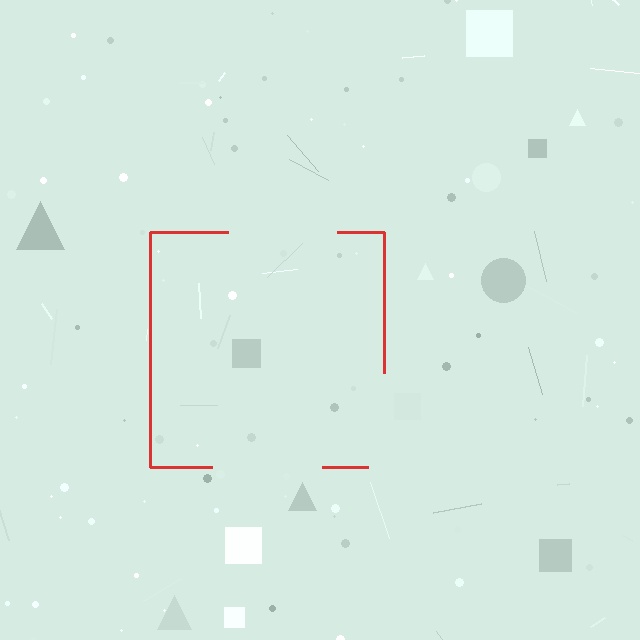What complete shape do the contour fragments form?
The contour fragments form a square.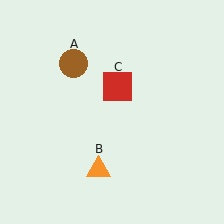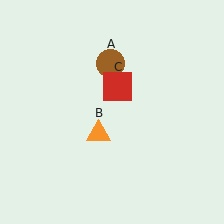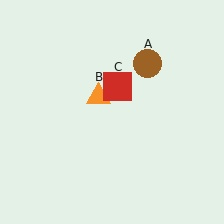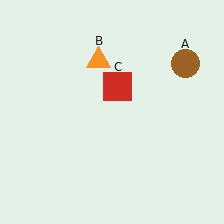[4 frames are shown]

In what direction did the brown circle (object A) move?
The brown circle (object A) moved right.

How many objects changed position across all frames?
2 objects changed position: brown circle (object A), orange triangle (object B).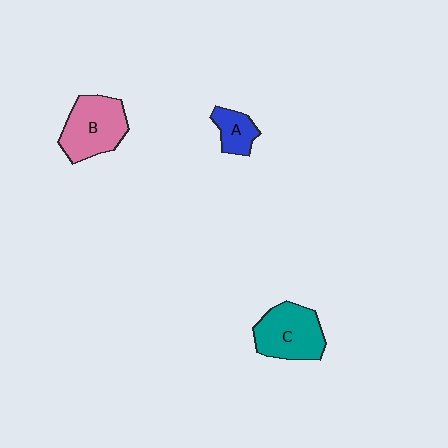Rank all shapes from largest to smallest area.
From largest to smallest: B (pink), C (teal), A (blue).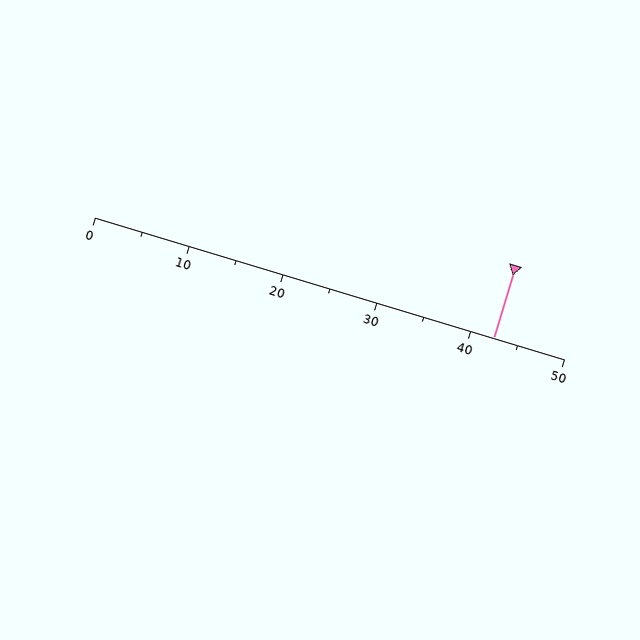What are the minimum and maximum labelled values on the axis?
The axis runs from 0 to 50.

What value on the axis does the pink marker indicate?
The marker indicates approximately 42.5.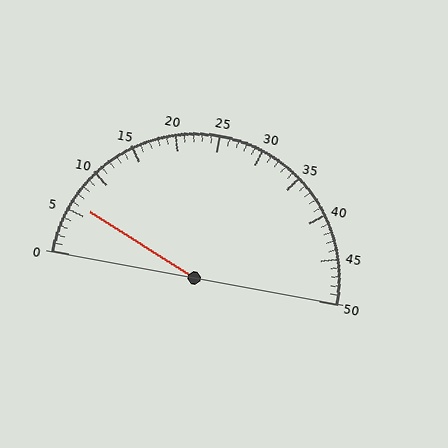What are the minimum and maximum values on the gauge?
The gauge ranges from 0 to 50.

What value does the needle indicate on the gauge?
The needle indicates approximately 6.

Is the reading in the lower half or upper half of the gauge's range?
The reading is in the lower half of the range (0 to 50).